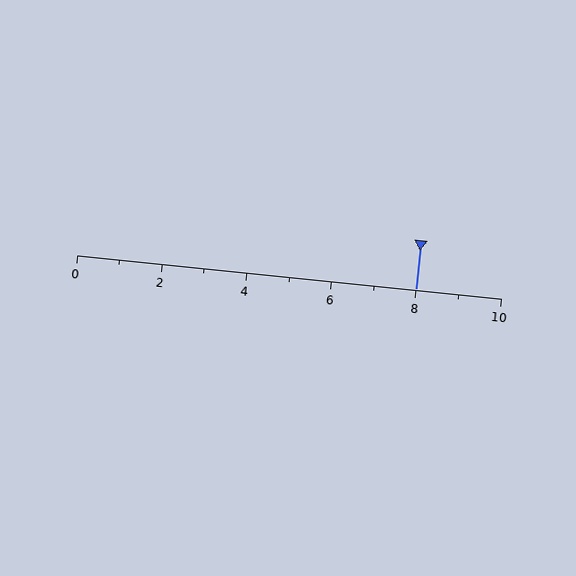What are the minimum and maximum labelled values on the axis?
The axis runs from 0 to 10.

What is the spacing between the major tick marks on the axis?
The major ticks are spaced 2 apart.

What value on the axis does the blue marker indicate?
The marker indicates approximately 8.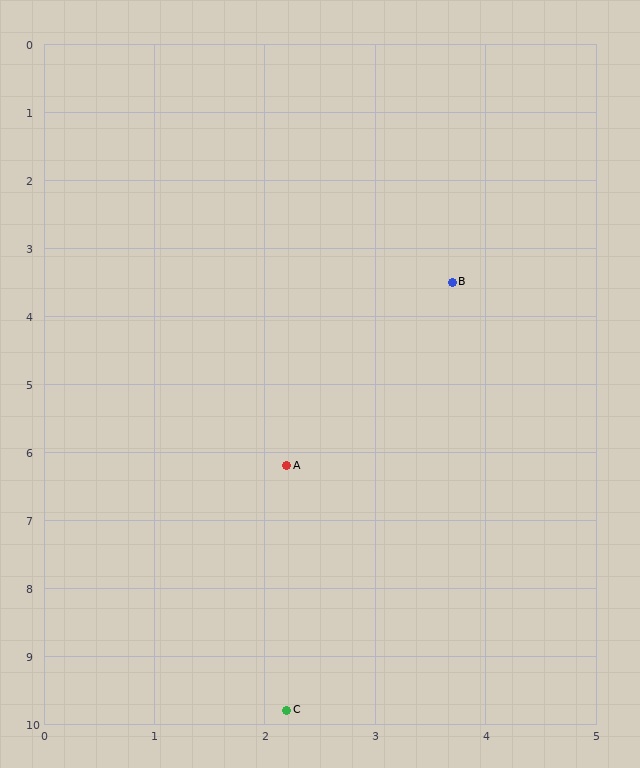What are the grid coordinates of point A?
Point A is at approximately (2.2, 6.2).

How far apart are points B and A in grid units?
Points B and A are about 3.1 grid units apart.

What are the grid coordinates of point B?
Point B is at approximately (3.7, 3.5).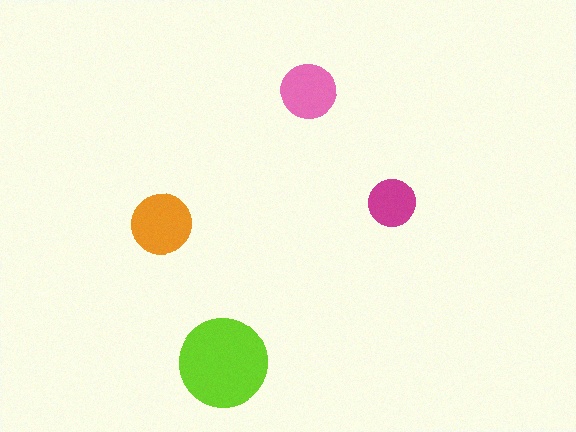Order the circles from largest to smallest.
the lime one, the orange one, the pink one, the magenta one.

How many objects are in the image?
There are 4 objects in the image.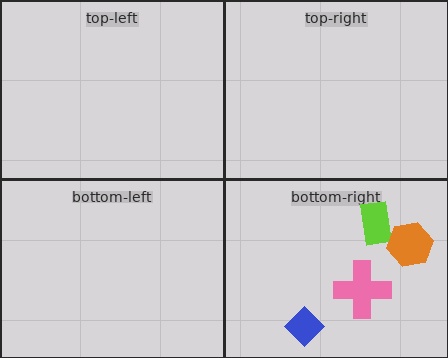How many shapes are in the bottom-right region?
4.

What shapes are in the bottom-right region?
The blue diamond, the lime rectangle, the pink cross, the orange hexagon.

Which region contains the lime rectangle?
The bottom-right region.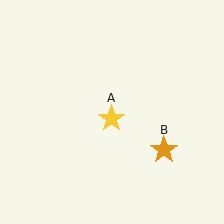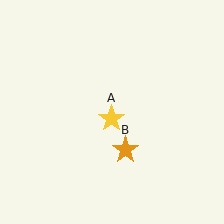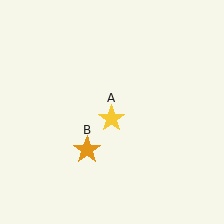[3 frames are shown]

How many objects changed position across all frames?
1 object changed position: orange star (object B).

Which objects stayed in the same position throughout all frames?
Yellow star (object A) remained stationary.